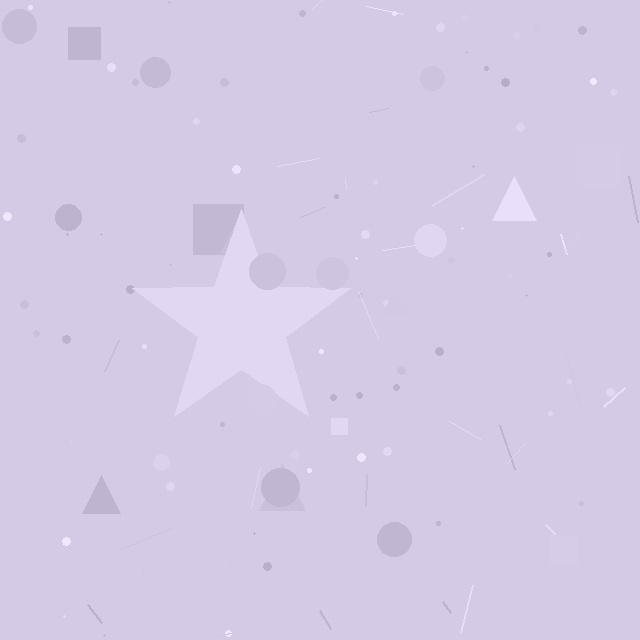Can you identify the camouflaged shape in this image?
The camouflaged shape is a star.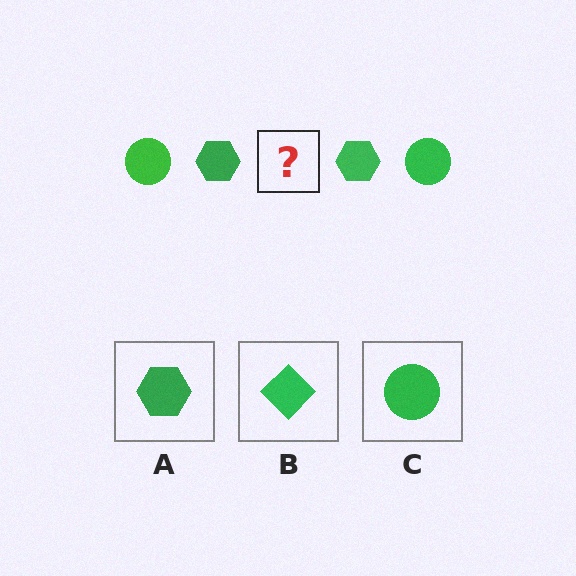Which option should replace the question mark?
Option C.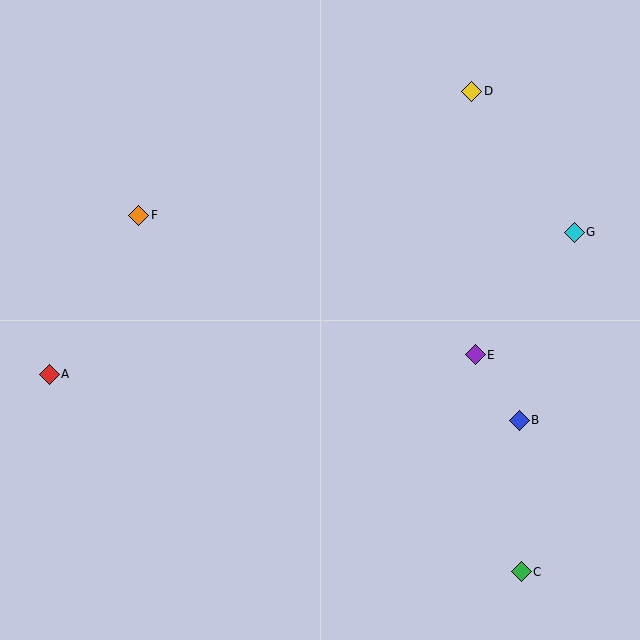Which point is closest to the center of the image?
Point E at (475, 355) is closest to the center.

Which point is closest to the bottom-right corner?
Point C is closest to the bottom-right corner.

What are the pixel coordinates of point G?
Point G is at (574, 232).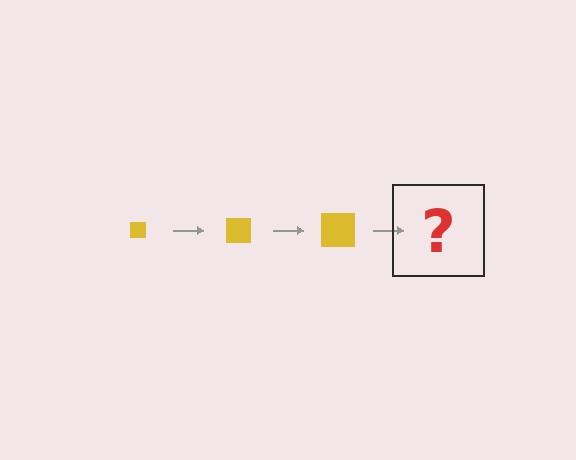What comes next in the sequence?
The next element should be a yellow square, larger than the previous one.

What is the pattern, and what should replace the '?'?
The pattern is that the square gets progressively larger each step. The '?' should be a yellow square, larger than the previous one.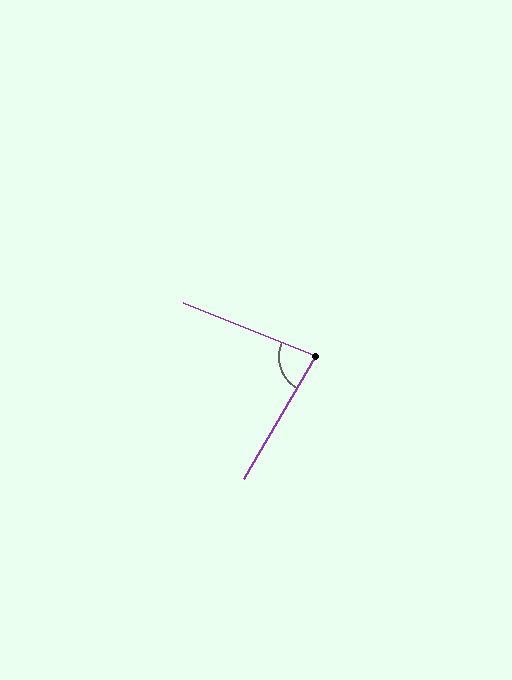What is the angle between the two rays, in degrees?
Approximately 82 degrees.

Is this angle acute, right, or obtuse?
It is acute.